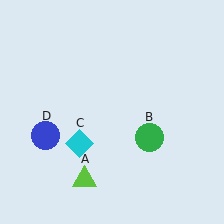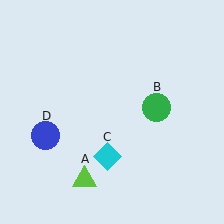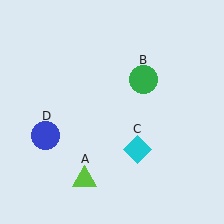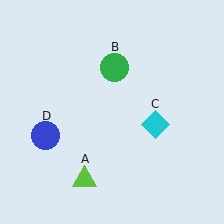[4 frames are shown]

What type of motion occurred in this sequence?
The green circle (object B), cyan diamond (object C) rotated counterclockwise around the center of the scene.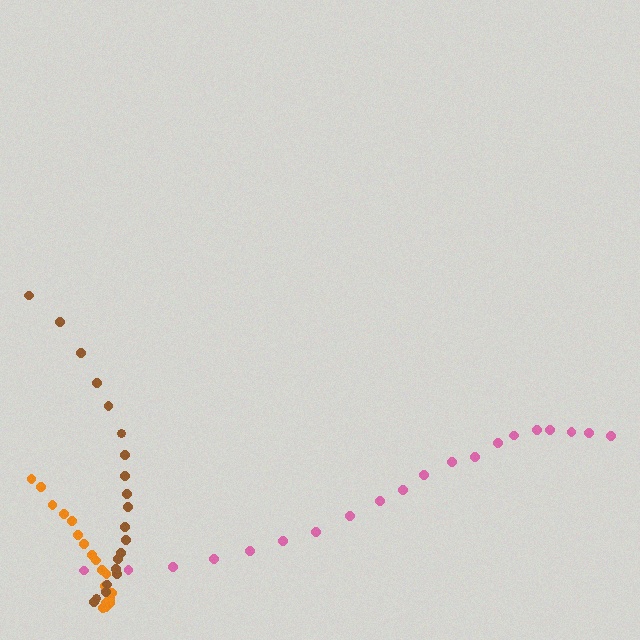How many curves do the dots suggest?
There are 3 distinct paths.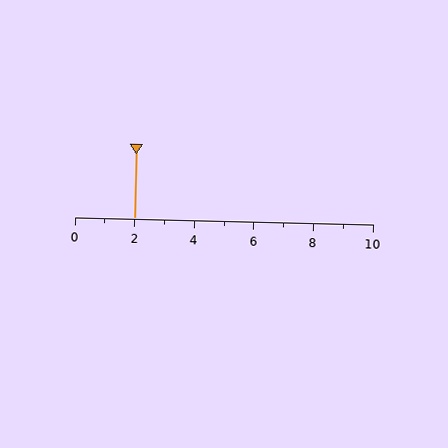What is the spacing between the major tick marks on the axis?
The major ticks are spaced 2 apart.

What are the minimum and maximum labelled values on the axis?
The axis runs from 0 to 10.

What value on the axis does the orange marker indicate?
The marker indicates approximately 2.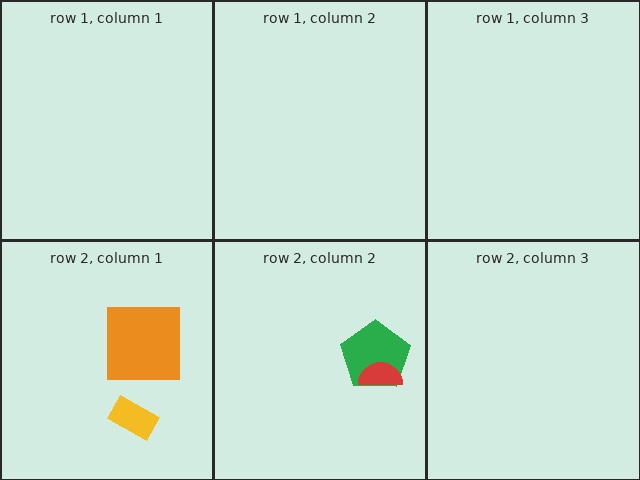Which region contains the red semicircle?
The row 2, column 2 region.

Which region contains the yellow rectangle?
The row 2, column 1 region.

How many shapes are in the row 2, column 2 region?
2.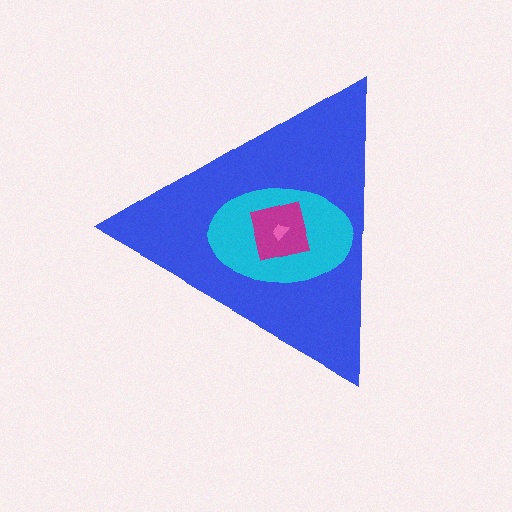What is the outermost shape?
The blue triangle.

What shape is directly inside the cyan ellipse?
The magenta square.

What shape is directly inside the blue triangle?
The cyan ellipse.